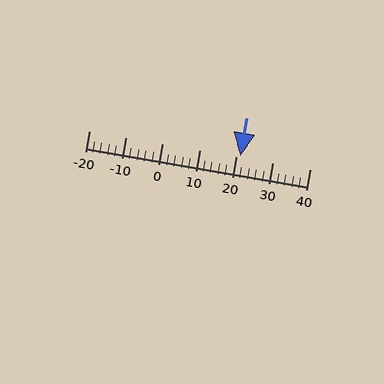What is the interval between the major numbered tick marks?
The major tick marks are spaced 10 units apart.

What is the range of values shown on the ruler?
The ruler shows values from -20 to 40.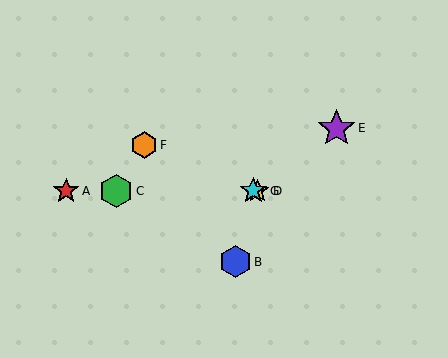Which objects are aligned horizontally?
Objects A, C, D, G are aligned horizontally.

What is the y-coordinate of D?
Object D is at y≈191.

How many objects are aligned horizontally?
4 objects (A, C, D, G) are aligned horizontally.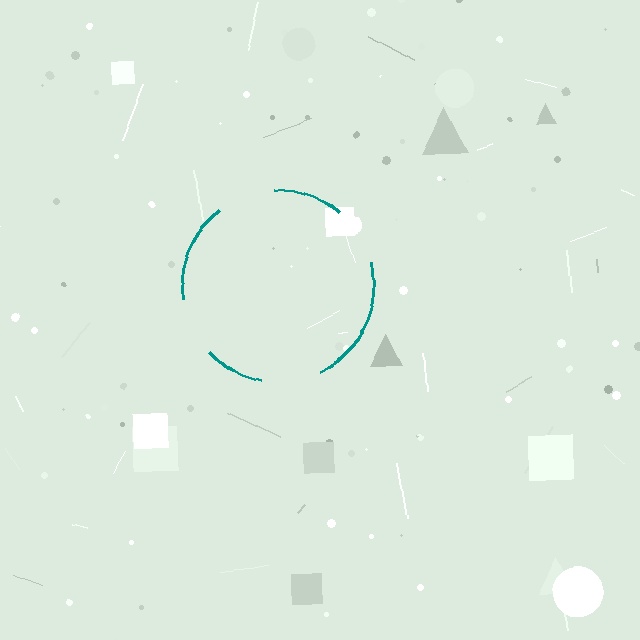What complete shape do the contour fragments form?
The contour fragments form a circle.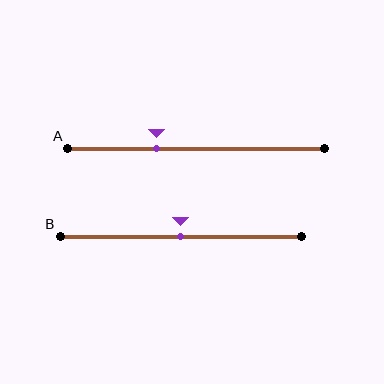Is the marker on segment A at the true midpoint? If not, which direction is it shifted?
No, the marker on segment A is shifted to the left by about 15% of the segment length.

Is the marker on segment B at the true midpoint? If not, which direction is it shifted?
Yes, the marker on segment B is at the true midpoint.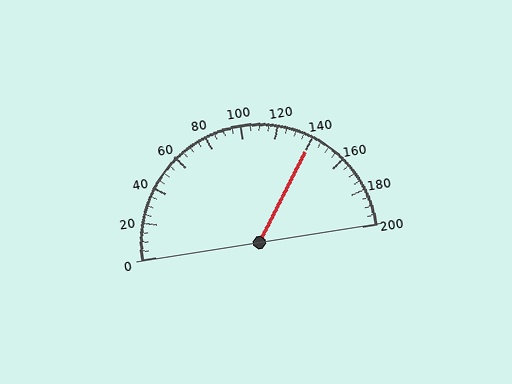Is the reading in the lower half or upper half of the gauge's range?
The reading is in the upper half of the range (0 to 200).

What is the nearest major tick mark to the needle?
The nearest major tick mark is 140.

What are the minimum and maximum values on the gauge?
The gauge ranges from 0 to 200.